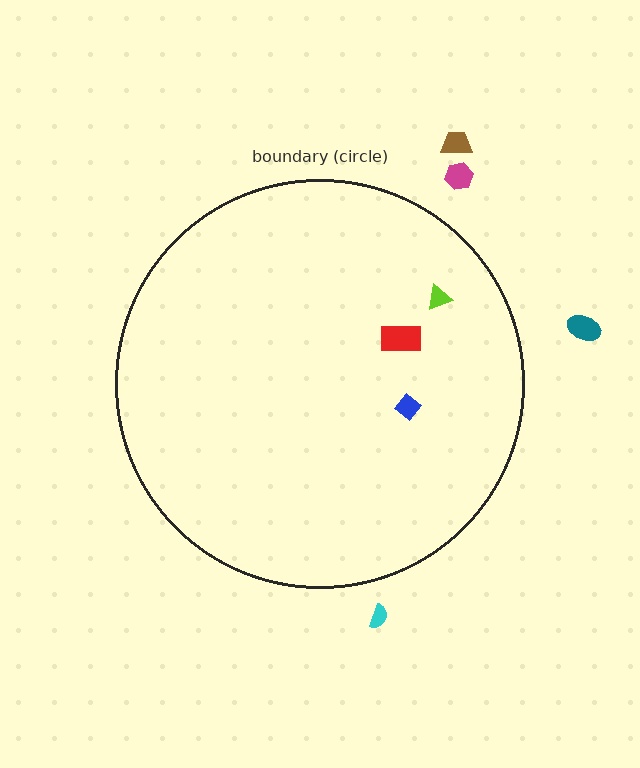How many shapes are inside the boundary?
3 inside, 4 outside.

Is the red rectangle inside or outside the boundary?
Inside.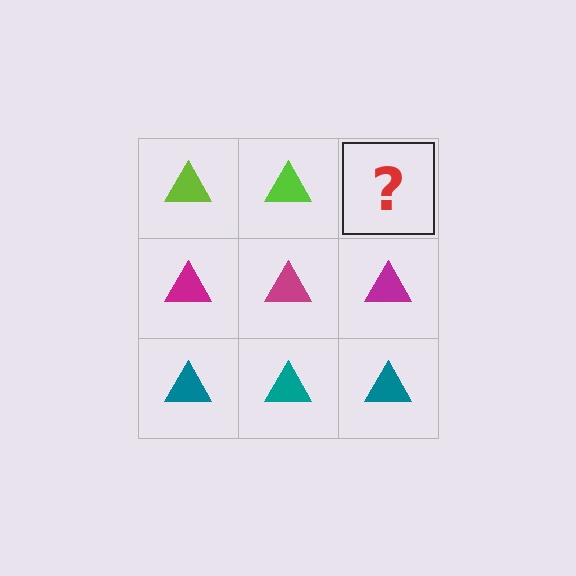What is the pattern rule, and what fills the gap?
The rule is that each row has a consistent color. The gap should be filled with a lime triangle.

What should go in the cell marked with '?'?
The missing cell should contain a lime triangle.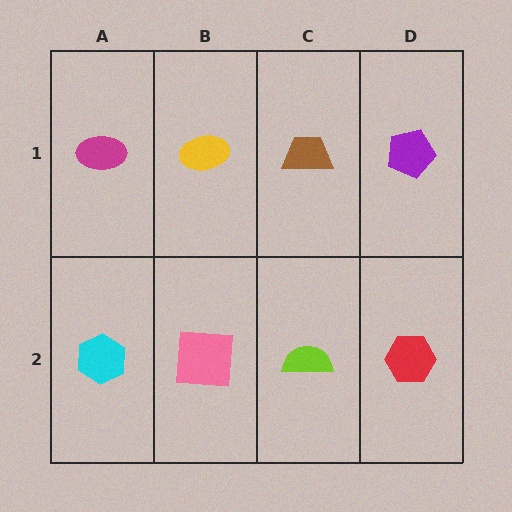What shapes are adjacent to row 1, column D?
A red hexagon (row 2, column D), a brown trapezoid (row 1, column C).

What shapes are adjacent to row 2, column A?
A magenta ellipse (row 1, column A), a pink square (row 2, column B).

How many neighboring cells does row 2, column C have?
3.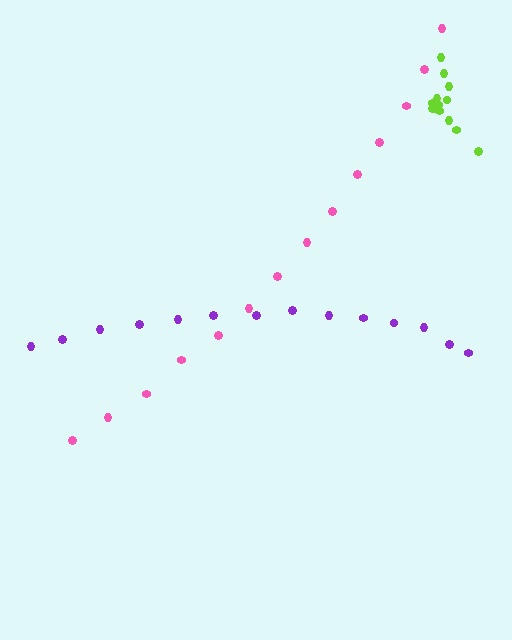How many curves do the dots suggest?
There are 3 distinct paths.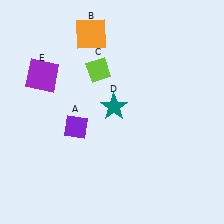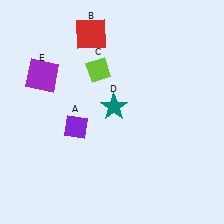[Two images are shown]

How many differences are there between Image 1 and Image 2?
There is 1 difference between the two images.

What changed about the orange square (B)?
In Image 1, B is orange. In Image 2, it changed to red.